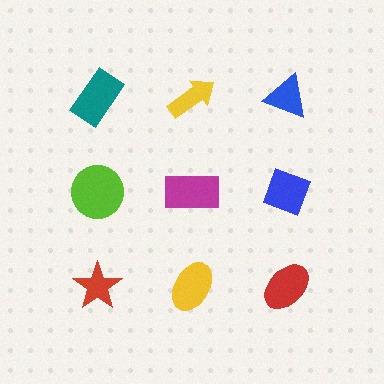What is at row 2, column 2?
A magenta rectangle.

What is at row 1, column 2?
A yellow arrow.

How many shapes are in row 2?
3 shapes.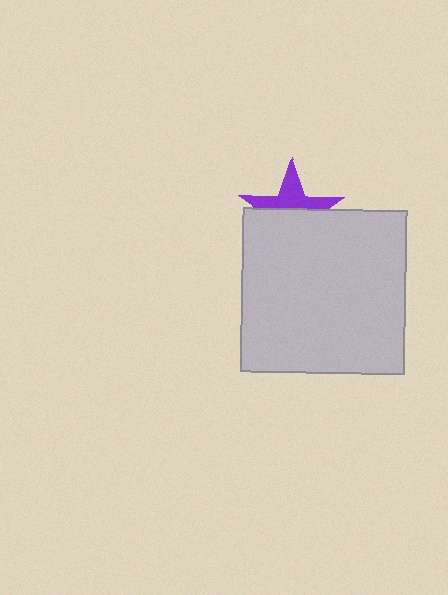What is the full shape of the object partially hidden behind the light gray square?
The partially hidden object is a purple star.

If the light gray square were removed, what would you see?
You would see the complete purple star.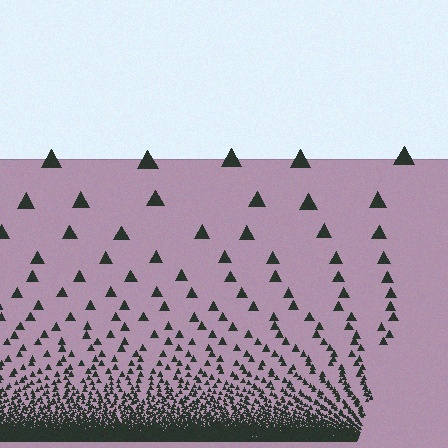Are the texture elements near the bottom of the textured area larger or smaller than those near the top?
Smaller. The gradient is inverted — elements near the bottom are smaller and denser.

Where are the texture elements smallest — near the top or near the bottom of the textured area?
Near the bottom.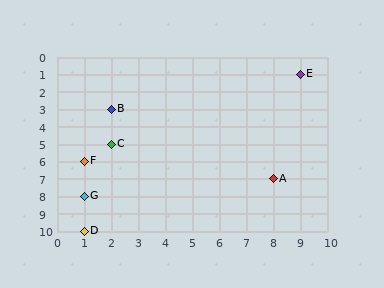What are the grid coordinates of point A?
Point A is at grid coordinates (8, 7).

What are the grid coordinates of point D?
Point D is at grid coordinates (1, 10).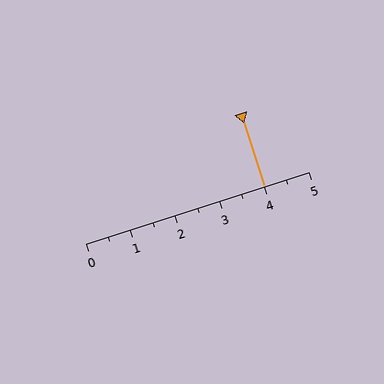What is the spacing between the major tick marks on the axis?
The major ticks are spaced 1 apart.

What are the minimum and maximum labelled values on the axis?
The axis runs from 0 to 5.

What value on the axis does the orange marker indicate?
The marker indicates approximately 4.